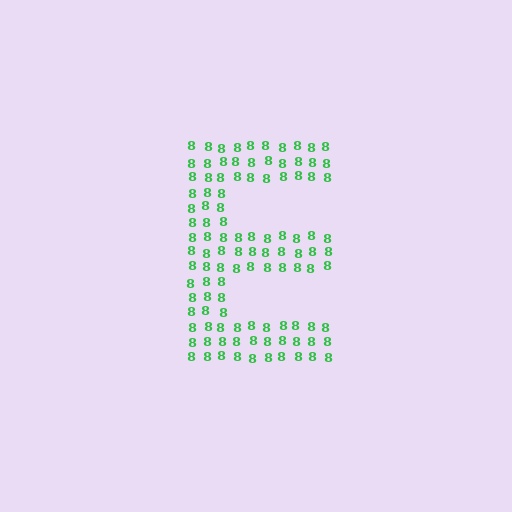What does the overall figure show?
The overall figure shows the letter E.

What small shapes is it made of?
It is made of small digit 8's.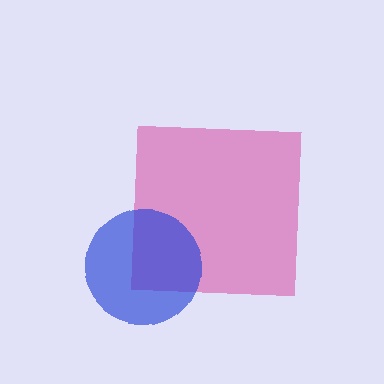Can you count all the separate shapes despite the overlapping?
Yes, there are 2 separate shapes.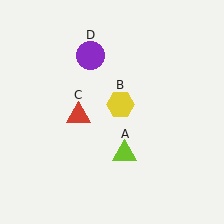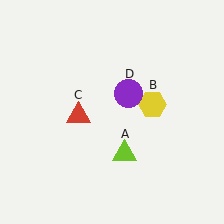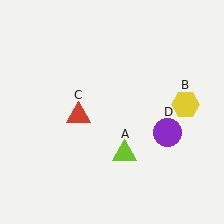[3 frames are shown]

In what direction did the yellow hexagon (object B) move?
The yellow hexagon (object B) moved right.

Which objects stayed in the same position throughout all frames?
Lime triangle (object A) and red triangle (object C) remained stationary.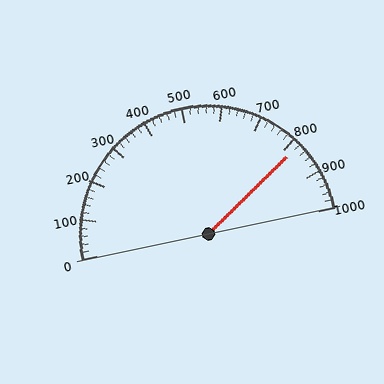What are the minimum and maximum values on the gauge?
The gauge ranges from 0 to 1000.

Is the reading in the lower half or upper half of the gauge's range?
The reading is in the upper half of the range (0 to 1000).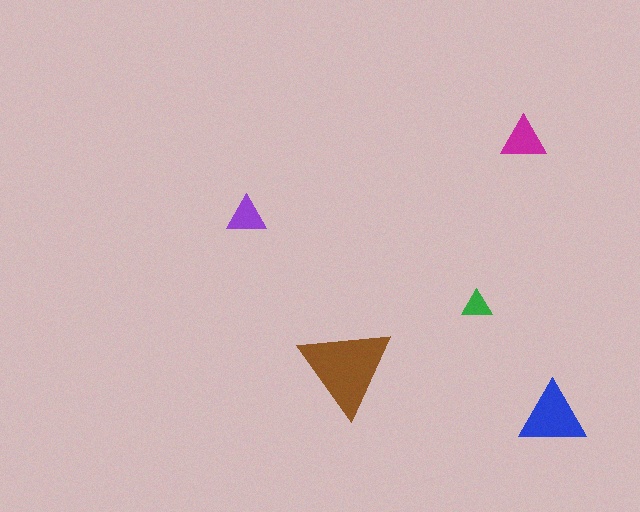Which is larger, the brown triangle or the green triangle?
The brown one.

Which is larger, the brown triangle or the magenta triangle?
The brown one.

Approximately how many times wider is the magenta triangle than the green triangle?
About 1.5 times wider.